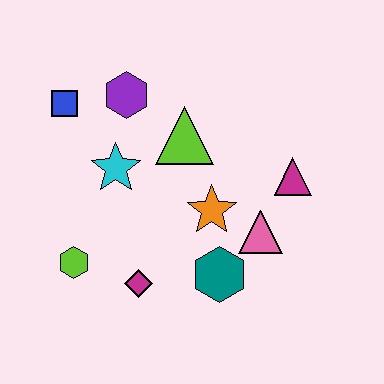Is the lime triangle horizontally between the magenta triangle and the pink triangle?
No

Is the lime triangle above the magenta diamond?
Yes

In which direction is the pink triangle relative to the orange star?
The pink triangle is to the right of the orange star.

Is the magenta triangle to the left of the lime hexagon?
No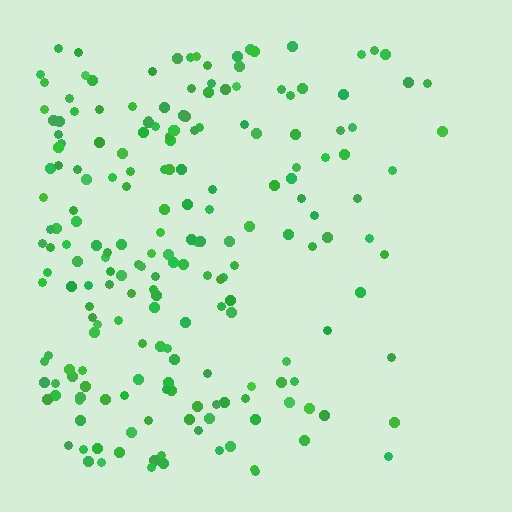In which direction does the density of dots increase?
From right to left, with the left side densest.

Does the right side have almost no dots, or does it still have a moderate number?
Still a moderate number, just noticeably fewer than the left.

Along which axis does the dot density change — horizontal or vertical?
Horizontal.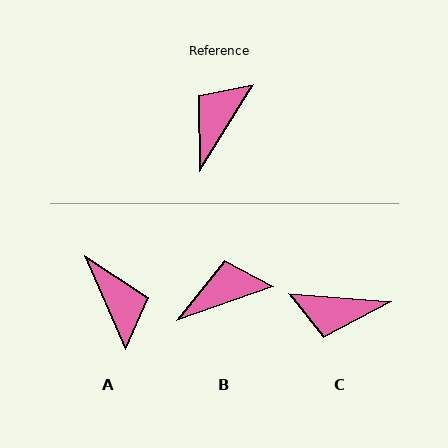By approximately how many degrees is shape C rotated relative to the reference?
Approximately 117 degrees counter-clockwise.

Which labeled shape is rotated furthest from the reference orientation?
A, about 125 degrees away.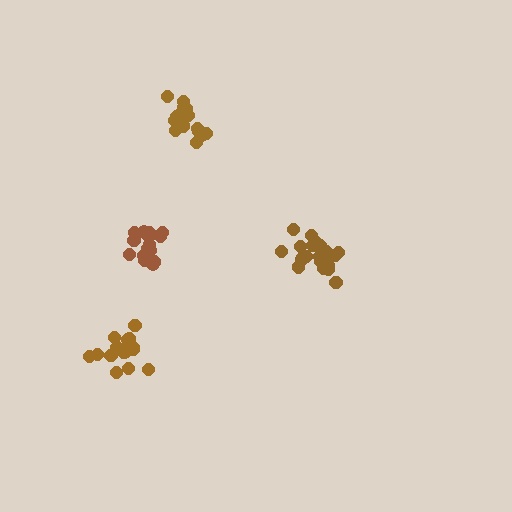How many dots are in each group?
Group 1: 17 dots, Group 2: 16 dots, Group 3: 21 dots, Group 4: 18 dots (72 total).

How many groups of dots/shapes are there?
There are 4 groups.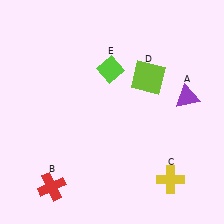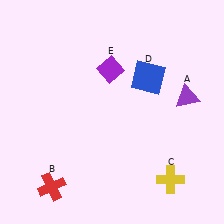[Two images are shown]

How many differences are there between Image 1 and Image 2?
There are 2 differences between the two images.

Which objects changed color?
D changed from lime to blue. E changed from lime to purple.